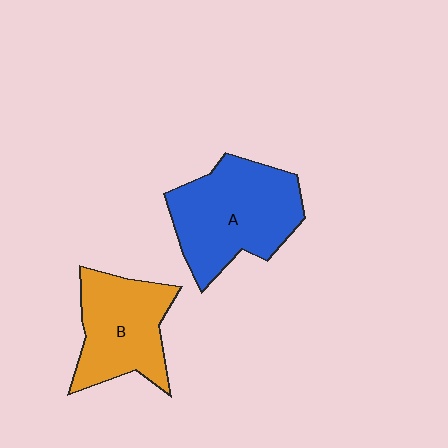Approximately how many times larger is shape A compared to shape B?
Approximately 1.3 times.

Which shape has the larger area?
Shape A (blue).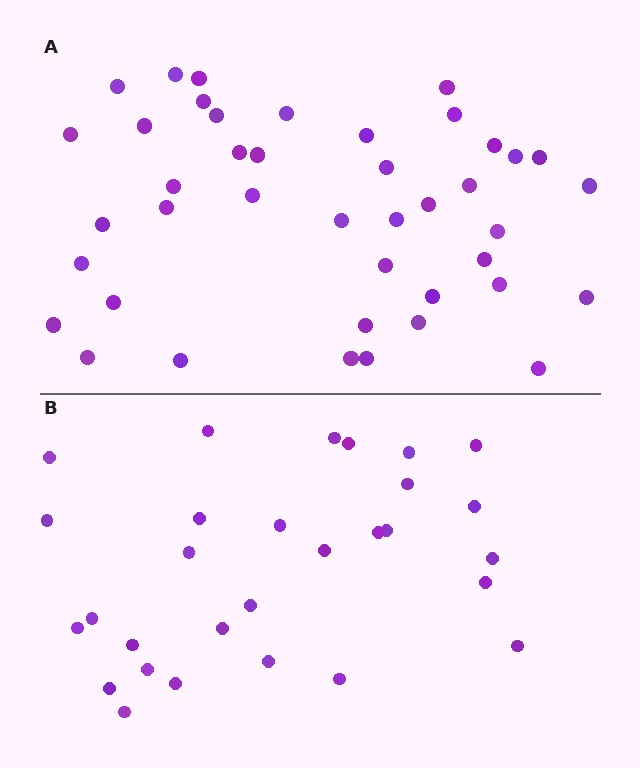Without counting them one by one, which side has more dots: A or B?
Region A (the top region) has more dots.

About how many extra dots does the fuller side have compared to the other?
Region A has approximately 15 more dots than region B.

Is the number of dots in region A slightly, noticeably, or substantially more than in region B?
Region A has noticeably more, but not dramatically so. The ratio is roughly 1.4 to 1.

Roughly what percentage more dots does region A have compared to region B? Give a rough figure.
About 45% more.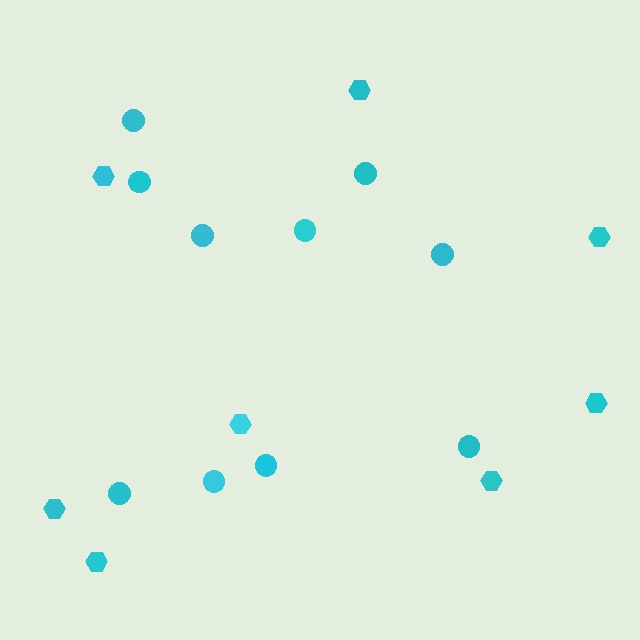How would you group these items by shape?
There are 2 groups: one group of circles (10) and one group of hexagons (8).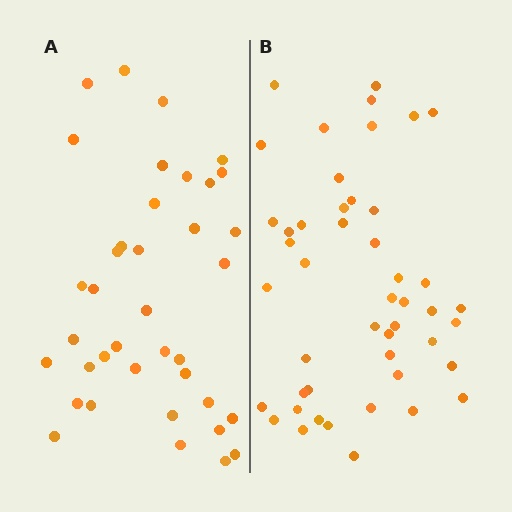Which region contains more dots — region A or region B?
Region B (the right region) has more dots.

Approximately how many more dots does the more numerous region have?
Region B has roughly 8 or so more dots than region A.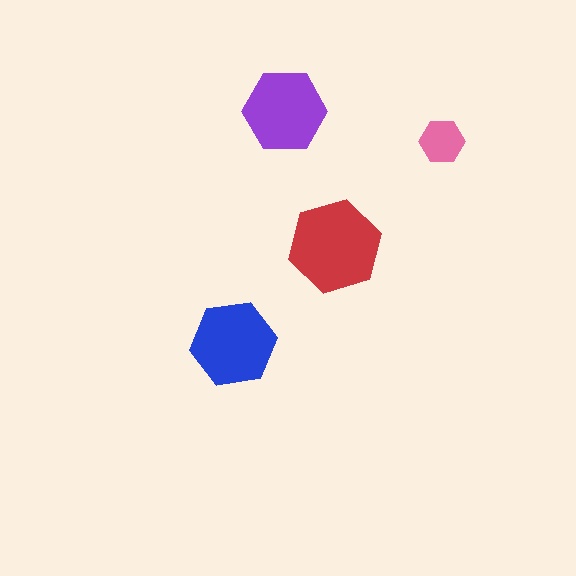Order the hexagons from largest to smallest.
the red one, the blue one, the purple one, the pink one.